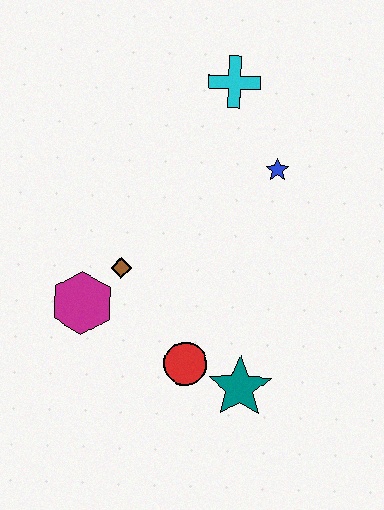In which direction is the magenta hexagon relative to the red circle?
The magenta hexagon is to the left of the red circle.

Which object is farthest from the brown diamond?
The cyan cross is farthest from the brown diamond.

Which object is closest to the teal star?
The red circle is closest to the teal star.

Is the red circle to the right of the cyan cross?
No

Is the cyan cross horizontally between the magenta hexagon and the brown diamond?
No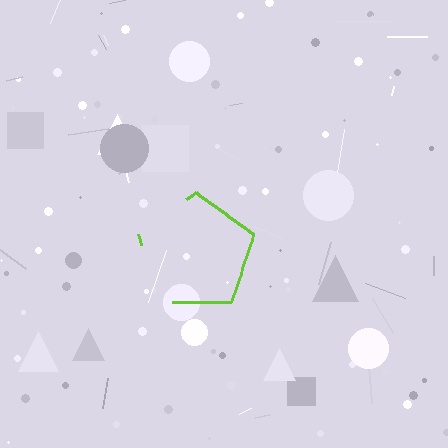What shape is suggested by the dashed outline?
The dashed outline suggests a pentagon.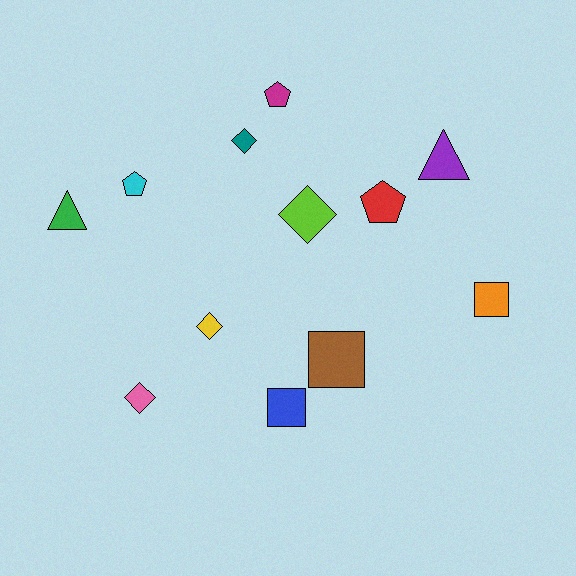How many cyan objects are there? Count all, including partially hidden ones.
There is 1 cyan object.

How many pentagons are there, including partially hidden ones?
There are 3 pentagons.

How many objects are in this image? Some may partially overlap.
There are 12 objects.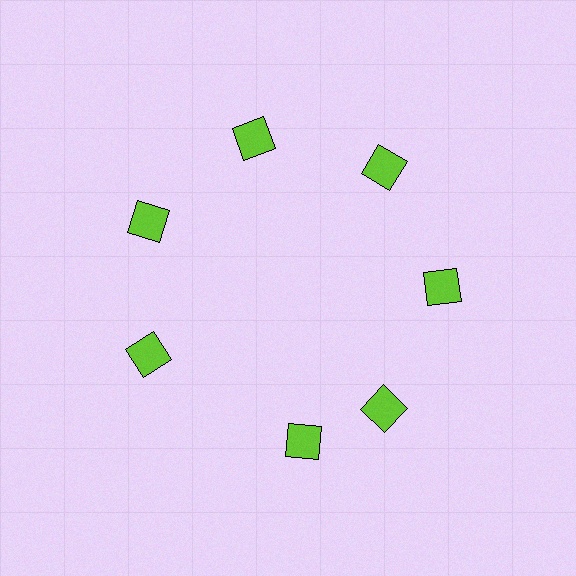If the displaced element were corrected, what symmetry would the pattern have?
It would have 7-fold rotational symmetry — the pattern would map onto itself every 51 degrees.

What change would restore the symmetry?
The symmetry would be restored by rotating it back into even spacing with its neighbors so that all 7 diamonds sit at equal angles and equal distance from the center.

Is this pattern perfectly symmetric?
No. The 7 lime diamonds are arranged in a ring, but one element near the 6 o'clock position is rotated out of alignment along the ring, breaking the 7-fold rotational symmetry.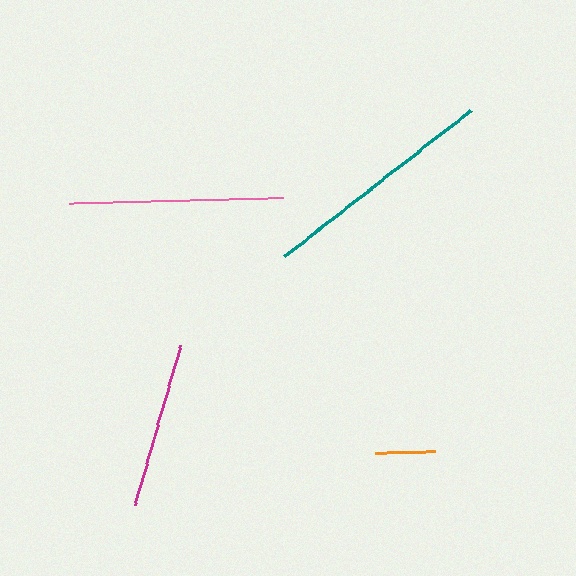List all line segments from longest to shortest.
From longest to shortest: teal, pink, magenta, orange.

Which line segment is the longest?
The teal line is the longest at approximately 236 pixels.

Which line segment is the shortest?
The orange line is the shortest at approximately 60 pixels.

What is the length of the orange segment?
The orange segment is approximately 60 pixels long.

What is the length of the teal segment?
The teal segment is approximately 236 pixels long.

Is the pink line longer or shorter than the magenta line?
The pink line is longer than the magenta line.